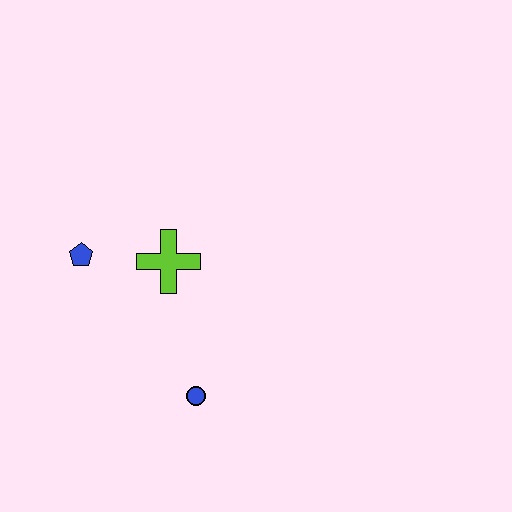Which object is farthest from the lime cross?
The blue circle is farthest from the lime cross.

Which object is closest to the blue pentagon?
The lime cross is closest to the blue pentagon.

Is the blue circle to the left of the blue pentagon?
No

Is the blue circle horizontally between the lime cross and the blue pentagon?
No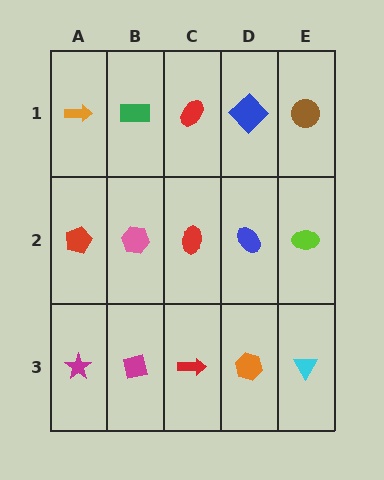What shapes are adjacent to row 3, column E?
A lime ellipse (row 2, column E), an orange hexagon (row 3, column D).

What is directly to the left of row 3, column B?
A magenta star.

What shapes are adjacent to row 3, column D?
A blue ellipse (row 2, column D), a red arrow (row 3, column C), a cyan triangle (row 3, column E).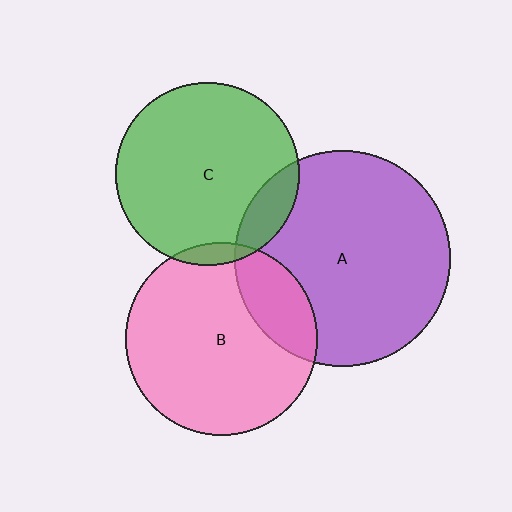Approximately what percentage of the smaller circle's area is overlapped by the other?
Approximately 10%.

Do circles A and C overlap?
Yes.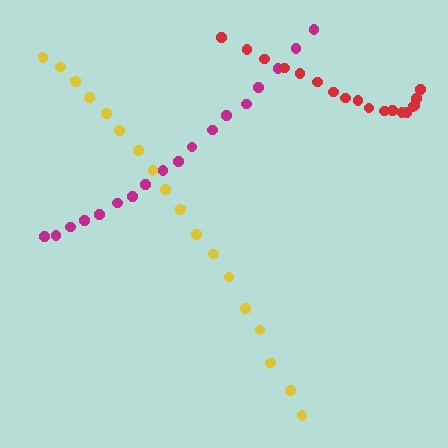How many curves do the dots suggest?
There are 3 distinct paths.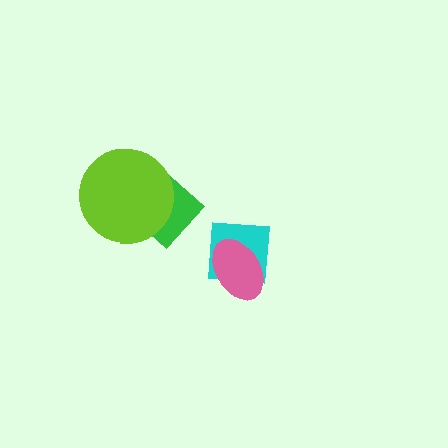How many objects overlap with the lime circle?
1 object overlaps with the lime circle.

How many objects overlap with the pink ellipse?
1 object overlaps with the pink ellipse.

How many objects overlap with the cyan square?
1 object overlaps with the cyan square.